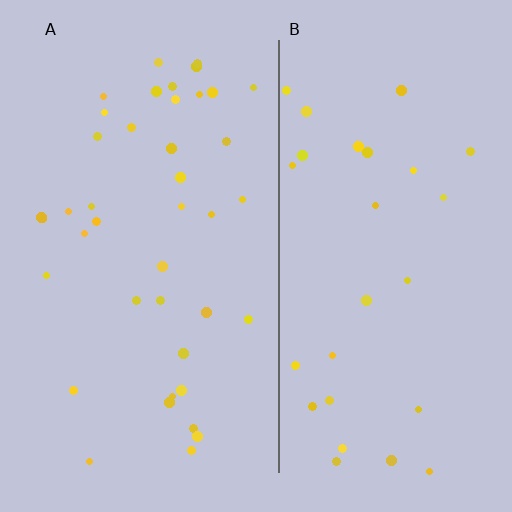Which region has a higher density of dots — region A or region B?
A (the left).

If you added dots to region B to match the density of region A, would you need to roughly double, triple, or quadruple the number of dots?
Approximately double.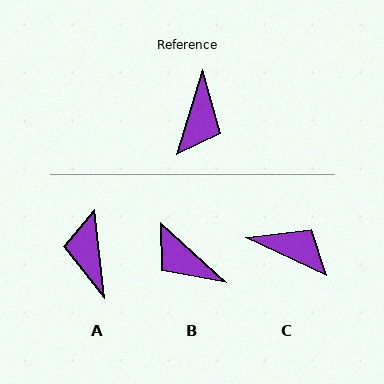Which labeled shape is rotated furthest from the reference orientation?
A, about 157 degrees away.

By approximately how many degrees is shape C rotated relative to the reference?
Approximately 81 degrees counter-clockwise.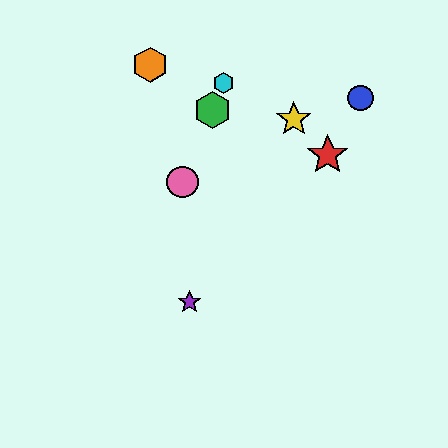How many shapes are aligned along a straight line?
3 shapes (the green hexagon, the cyan hexagon, the pink circle) are aligned along a straight line.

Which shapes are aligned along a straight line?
The green hexagon, the cyan hexagon, the pink circle are aligned along a straight line.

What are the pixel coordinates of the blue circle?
The blue circle is at (361, 98).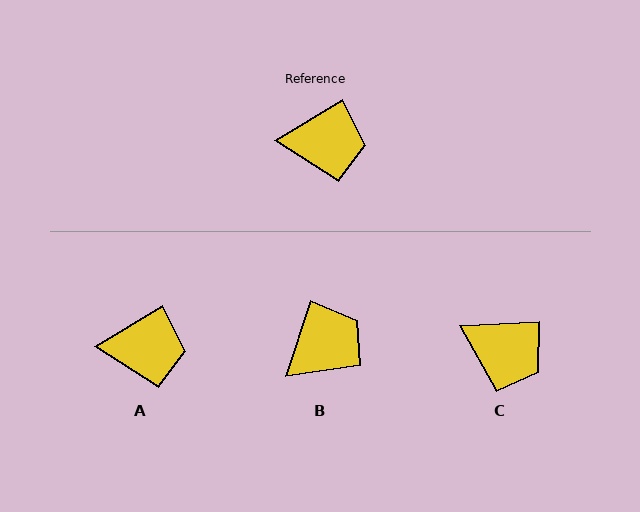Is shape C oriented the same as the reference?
No, it is off by about 28 degrees.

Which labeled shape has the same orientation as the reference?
A.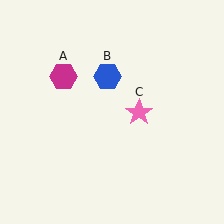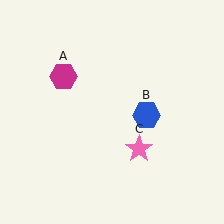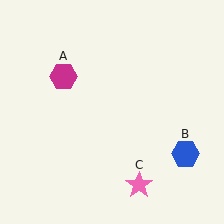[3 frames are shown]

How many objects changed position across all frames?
2 objects changed position: blue hexagon (object B), pink star (object C).